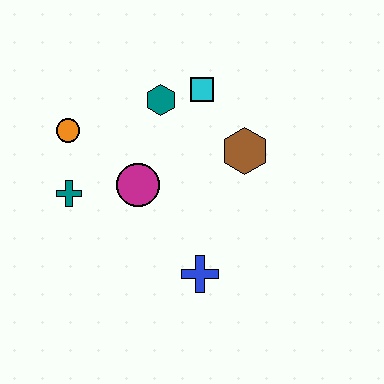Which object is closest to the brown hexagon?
The cyan square is closest to the brown hexagon.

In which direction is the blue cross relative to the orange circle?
The blue cross is below the orange circle.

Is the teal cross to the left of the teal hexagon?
Yes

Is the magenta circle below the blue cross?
No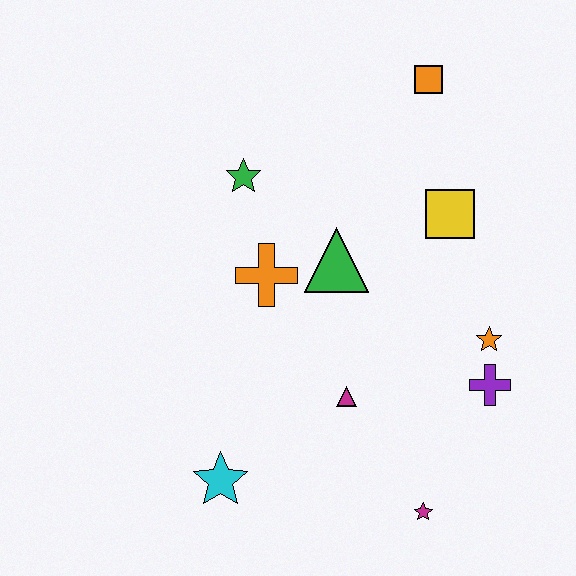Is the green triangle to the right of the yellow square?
No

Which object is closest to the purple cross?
The orange star is closest to the purple cross.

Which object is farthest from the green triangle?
The magenta star is farthest from the green triangle.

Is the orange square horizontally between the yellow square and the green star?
Yes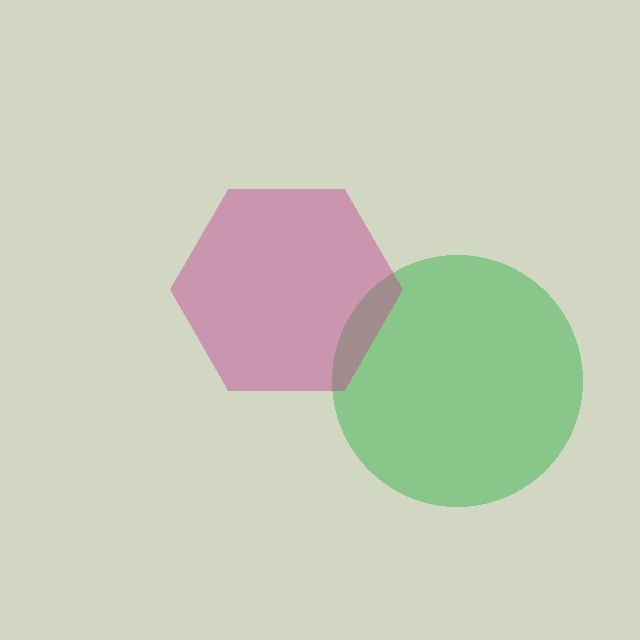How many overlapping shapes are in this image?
There are 2 overlapping shapes in the image.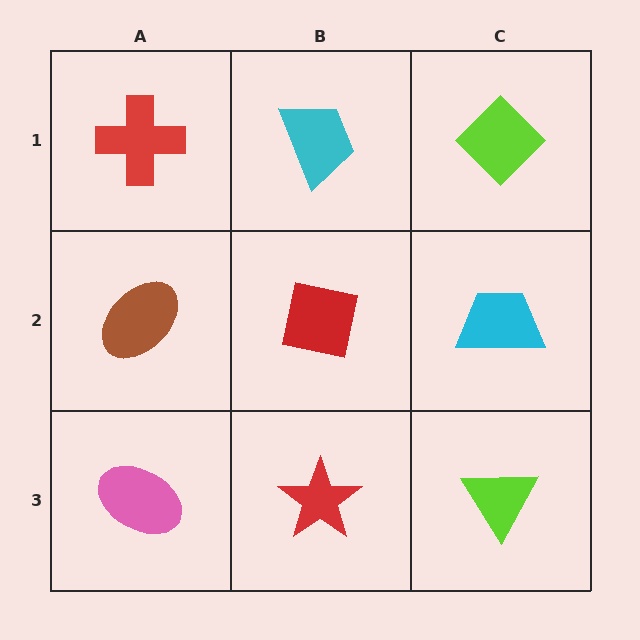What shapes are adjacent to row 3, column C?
A cyan trapezoid (row 2, column C), a red star (row 3, column B).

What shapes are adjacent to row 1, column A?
A brown ellipse (row 2, column A), a cyan trapezoid (row 1, column B).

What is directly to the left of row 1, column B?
A red cross.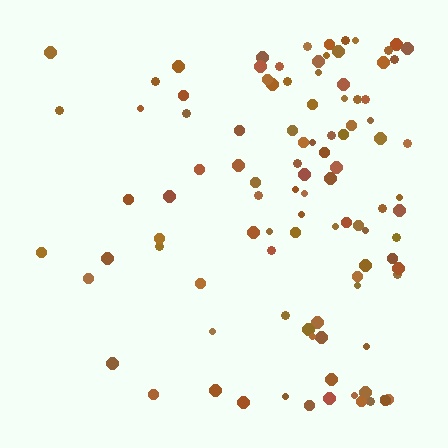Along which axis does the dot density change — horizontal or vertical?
Horizontal.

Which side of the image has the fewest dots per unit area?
The left.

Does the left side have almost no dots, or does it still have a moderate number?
Still a moderate number, just noticeably fewer than the right.